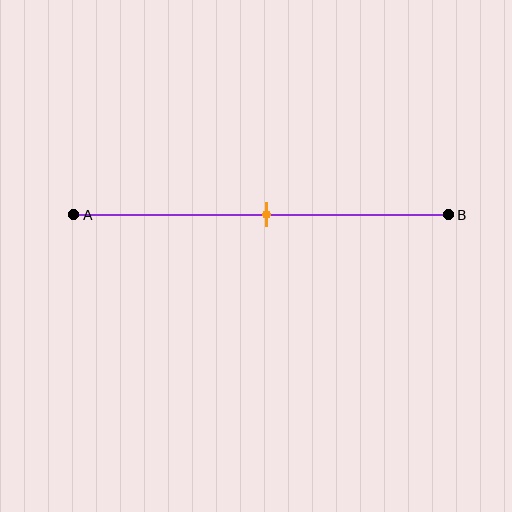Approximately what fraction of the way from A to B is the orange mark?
The orange mark is approximately 50% of the way from A to B.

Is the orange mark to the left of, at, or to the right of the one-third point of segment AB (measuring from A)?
The orange mark is to the right of the one-third point of segment AB.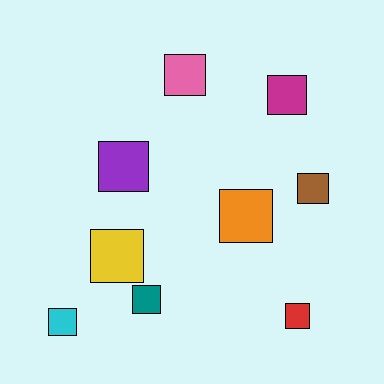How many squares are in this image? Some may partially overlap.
There are 9 squares.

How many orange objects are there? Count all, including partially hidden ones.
There is 1 orange object.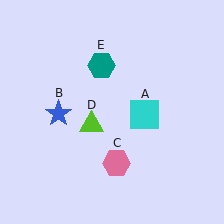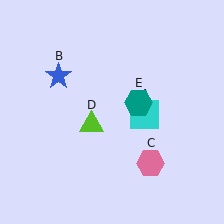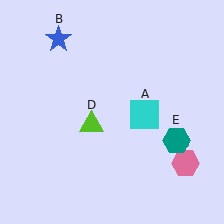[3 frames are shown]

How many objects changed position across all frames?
3 objects changed position: blue star (object B), pink hexagon (object C), teal hexagon (object E).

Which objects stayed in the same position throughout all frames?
Cyan square (object A) and lime triangle (object D) remained stationary.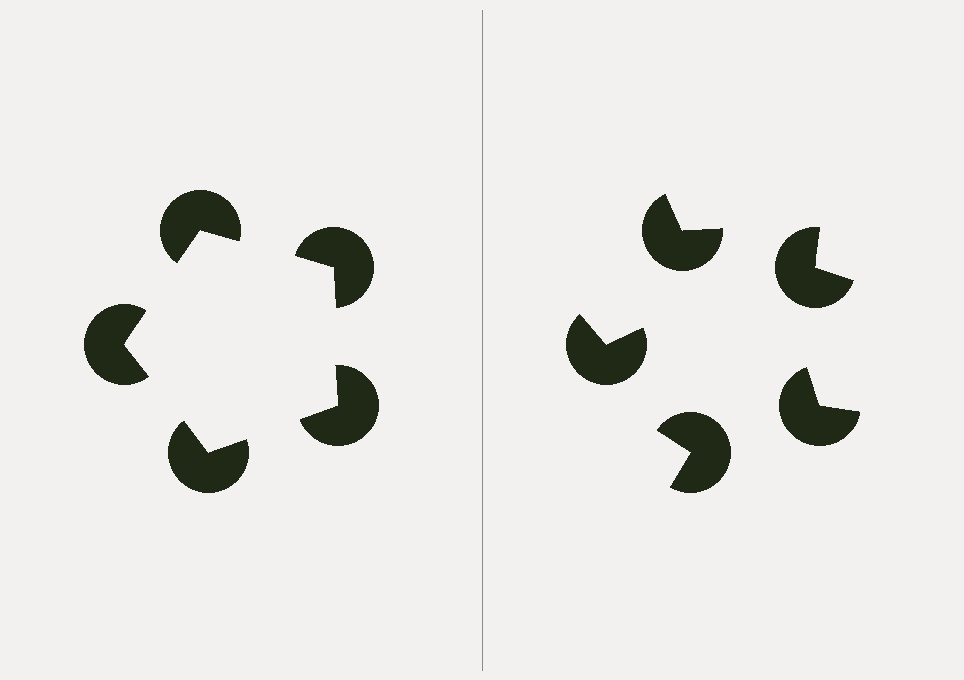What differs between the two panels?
The pac-man discs are positioned identically on both sides; only the wedge orientations differ. On the left they align to a pentagon; on the right they are misaligned.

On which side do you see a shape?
An illusory pentagon appears on the left side. On the right side the wedge cuts are rotated, so no coherent shape forms.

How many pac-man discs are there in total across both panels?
10 — 5 on each side.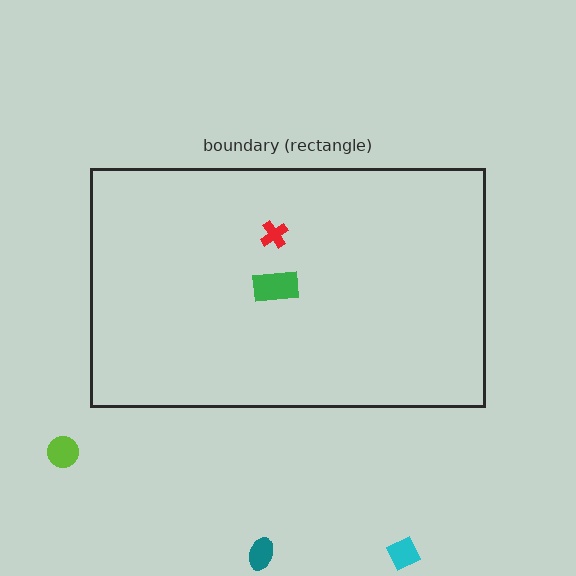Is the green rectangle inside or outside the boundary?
Inside.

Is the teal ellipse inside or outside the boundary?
Outside.